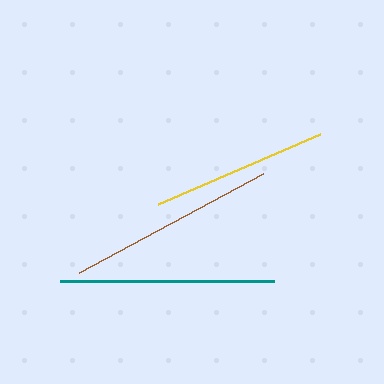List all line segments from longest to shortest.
From longest to shortest: teal, brown, yellow.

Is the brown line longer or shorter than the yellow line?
The brown line is longer than the yellow line.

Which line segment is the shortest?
The yellow line is the shortest at approximately 176 pixels.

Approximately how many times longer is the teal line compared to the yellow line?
The teal line is approximately 1.2 times the length of the yellow line.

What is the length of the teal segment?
The teal segment is approximately 214 pixels long.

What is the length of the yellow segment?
The yellow segment is approximately 176 pixels long.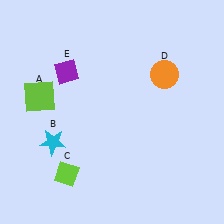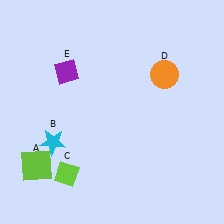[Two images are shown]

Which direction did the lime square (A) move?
The lime square (A) moved down.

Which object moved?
The lime square (A) moved down.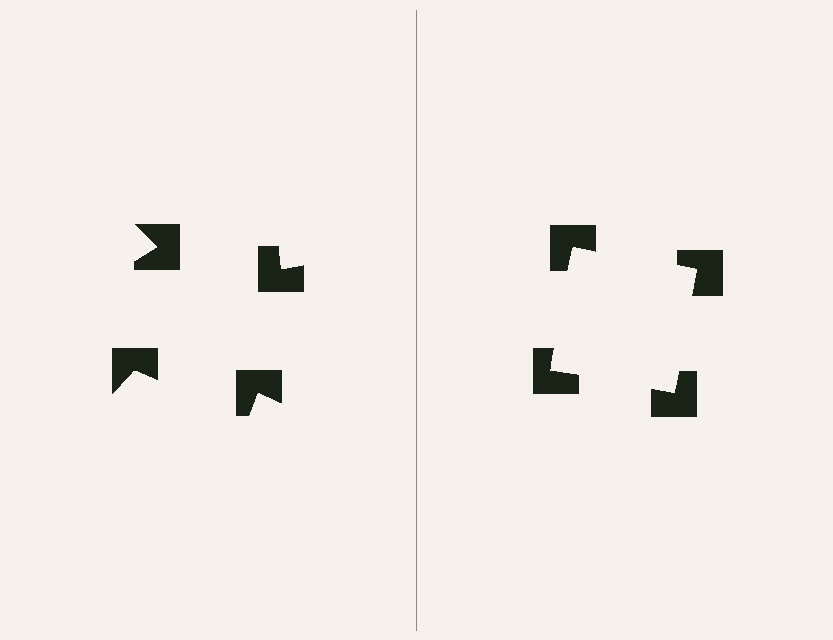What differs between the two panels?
The notched squares are positioned identically on both sides; only the wedge orientations differ. On the right they align to a square; on the left they are misaligned.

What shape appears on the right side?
An illusory square.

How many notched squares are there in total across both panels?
8 — 4 on each side.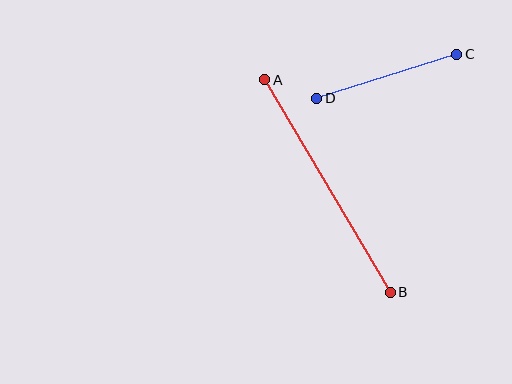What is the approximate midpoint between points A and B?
The midpoint is at approximately (328, 186) pixels.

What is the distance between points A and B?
The distance is approximately 247 pixels.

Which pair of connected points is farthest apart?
Points A and B are farthest apart.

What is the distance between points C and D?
The distance is approximately 147 pixels.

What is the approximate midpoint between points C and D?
The midpoint is at approximately (387, 76) pixels.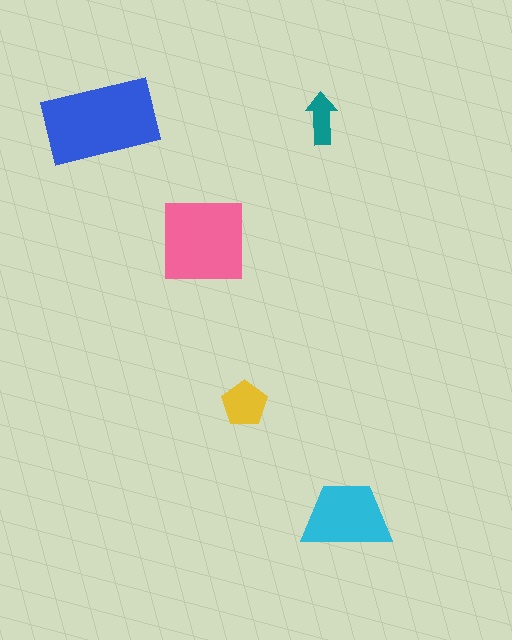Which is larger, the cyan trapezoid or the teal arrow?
The cyan trapezoid.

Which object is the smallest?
The teal arrow.